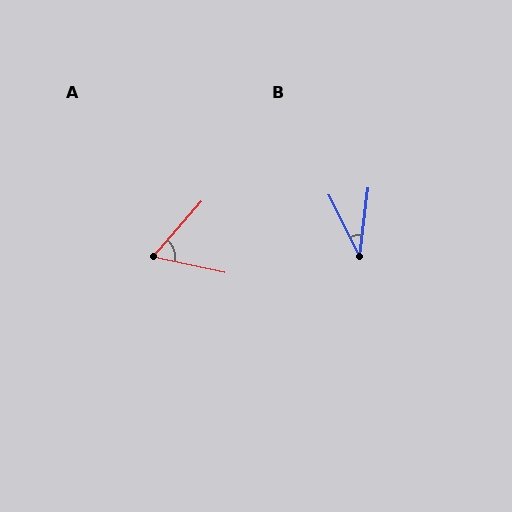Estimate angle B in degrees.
Approximately 33 degrees.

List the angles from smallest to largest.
B (33°), A (61°).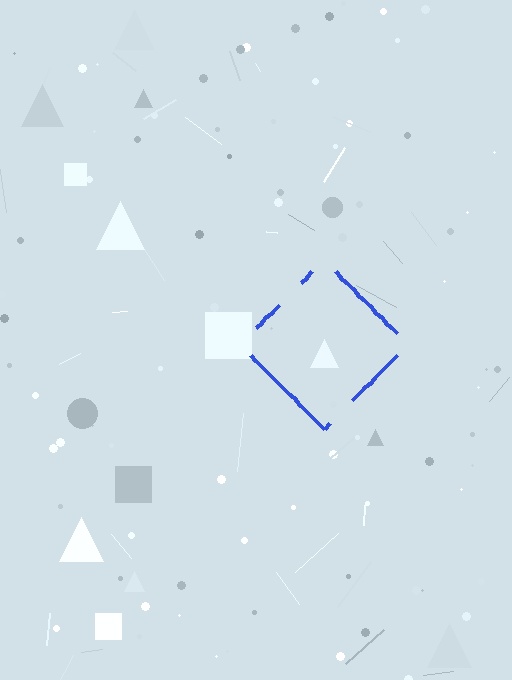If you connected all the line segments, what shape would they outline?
They would outline a diamond.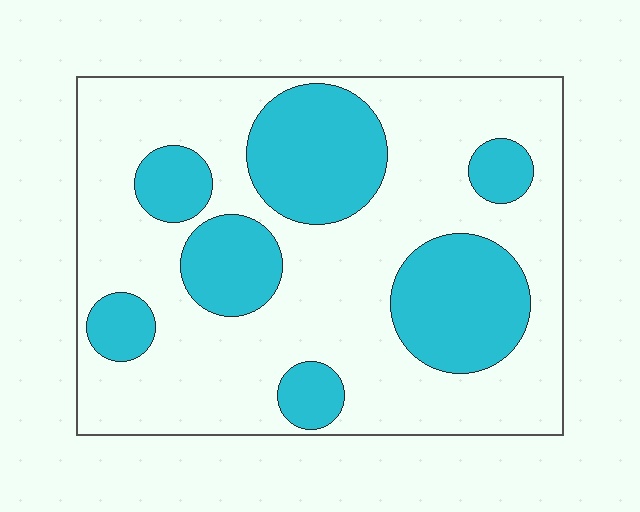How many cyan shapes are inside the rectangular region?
7.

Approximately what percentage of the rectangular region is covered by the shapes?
Approximately 30%.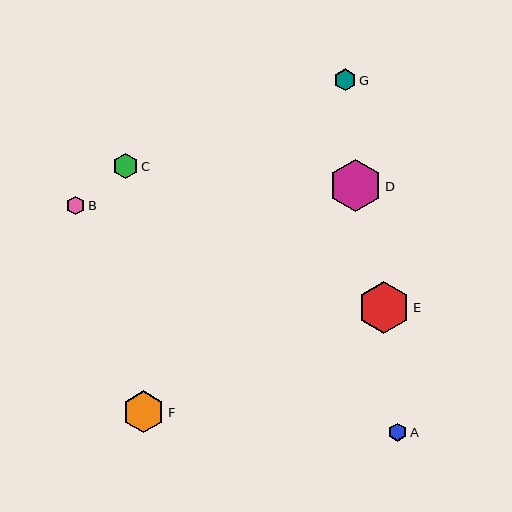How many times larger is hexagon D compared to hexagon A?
Hexagon D is approximately 3.0 times the size of hexagon A.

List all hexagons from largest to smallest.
From largest to smallest: D, E, F, C, G, B, A.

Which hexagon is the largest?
Hexagon D is the largest with a size of approximately 53 pixels.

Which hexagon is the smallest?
Hexagon A is the smallest with a size of approximately 18 pixels.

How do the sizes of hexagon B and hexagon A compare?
Hexagon B and hexagon A are approximately the same size.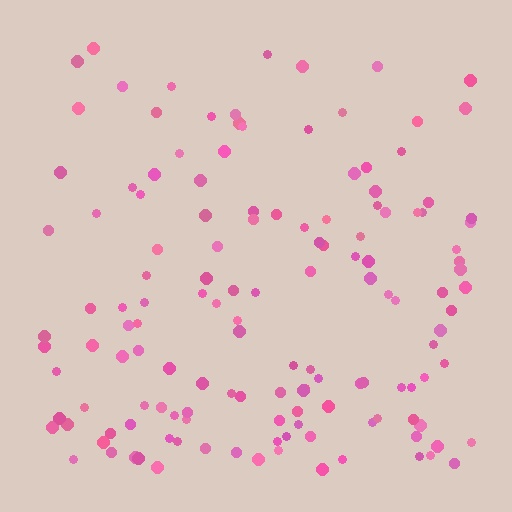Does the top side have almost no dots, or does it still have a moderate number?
Still a moderate number, just noticeably fewer than the bottom.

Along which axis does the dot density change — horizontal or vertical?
Vertical.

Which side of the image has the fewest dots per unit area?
The top.